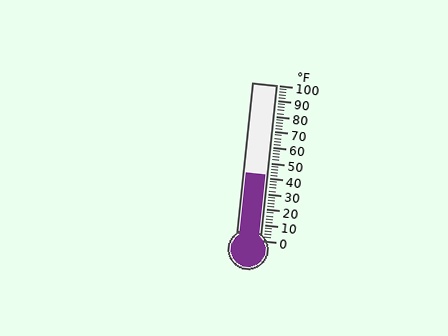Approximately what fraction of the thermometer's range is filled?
The thermometer is filled to approximately 40% of its range.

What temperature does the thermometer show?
The thermometer shows approximately 42°F.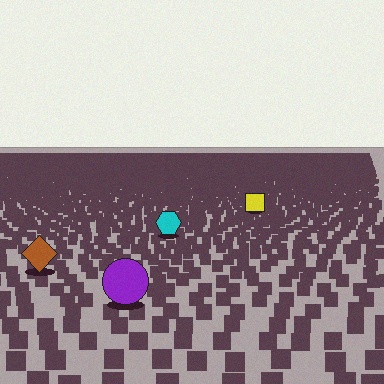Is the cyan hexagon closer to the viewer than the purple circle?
No. The purple circle is closer — you can tell from the texture gradient: the ground texture is coarser near it.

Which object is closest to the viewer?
The purple circle is closest. The texture marks near it are larger and more spread out.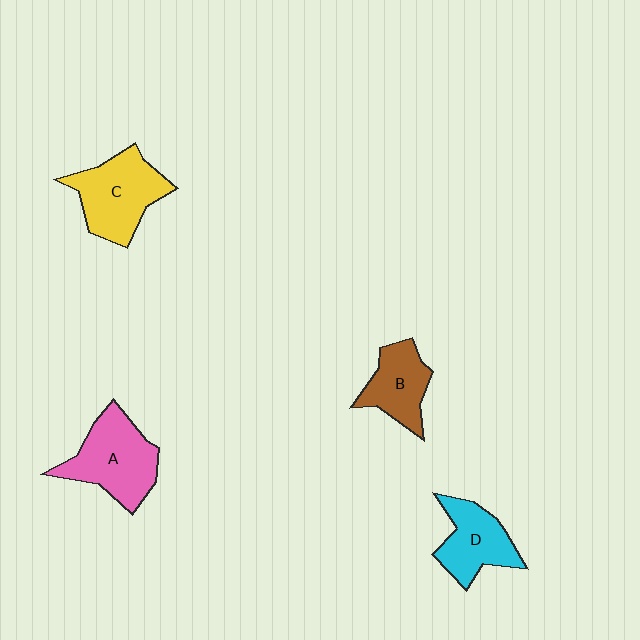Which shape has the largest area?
Shape A (pink).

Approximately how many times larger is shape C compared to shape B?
Approximately 1.4 times.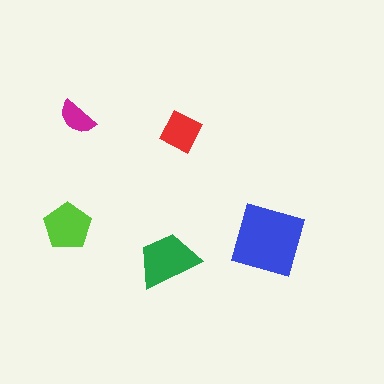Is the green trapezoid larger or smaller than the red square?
Larger.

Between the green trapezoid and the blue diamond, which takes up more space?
The blue diamond.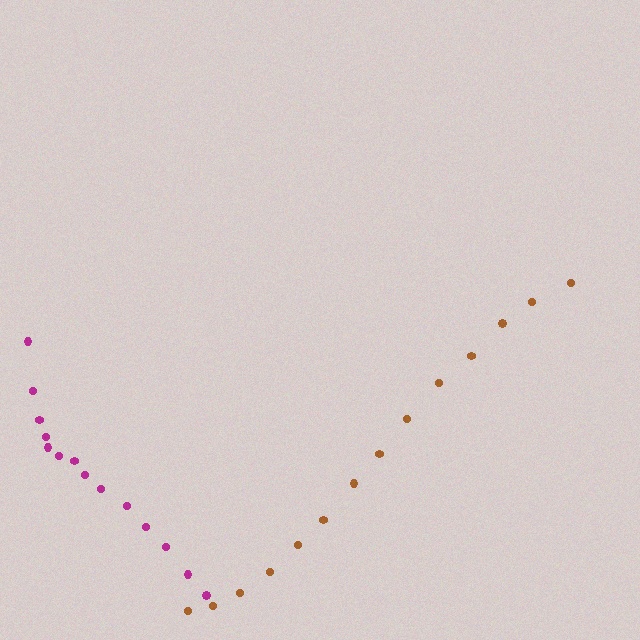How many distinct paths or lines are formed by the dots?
There are 2 distinct paths.